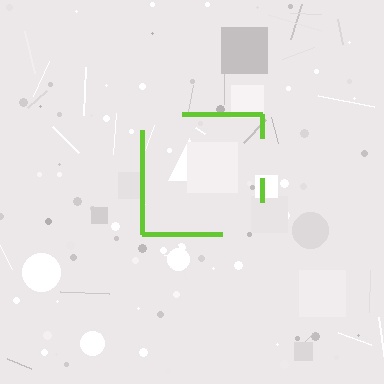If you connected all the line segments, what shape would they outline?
They would outline a square.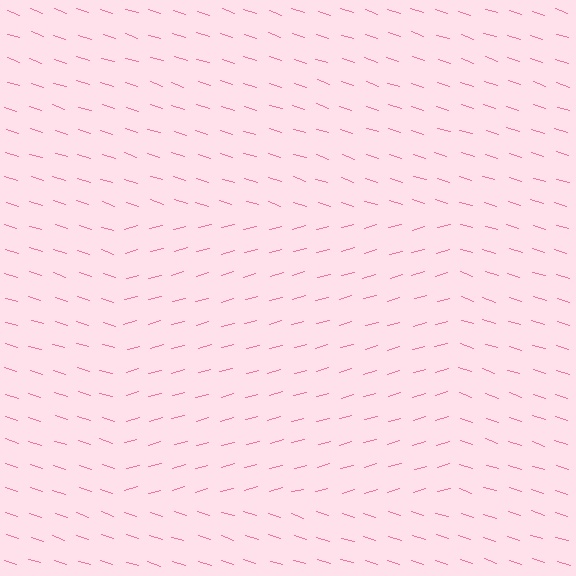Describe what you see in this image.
The image is filled with small pink line segments. A rectangle region in the image has lines oriented differently from the surrounding lines, creating a visible texture boundary.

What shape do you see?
I see a rectangle.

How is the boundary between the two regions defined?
The boundary is defined purely by a change in line orientation (approximately 33 degrees difference). All lines are the same color and thickness.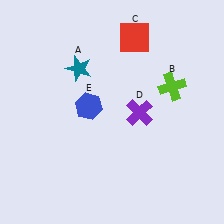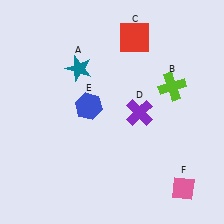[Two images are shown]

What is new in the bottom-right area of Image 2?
A pink diamond (F) was added in the bottom-right area of Image 2.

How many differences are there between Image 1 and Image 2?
There is 1 difference between the two images.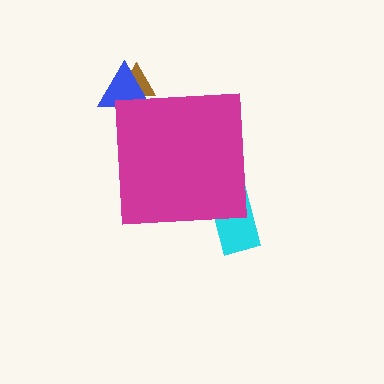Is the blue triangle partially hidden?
Yes, the blue triangle is partially hidden behind the magenta square.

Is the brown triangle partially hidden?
Yes, the brown triangle is partially hidden behind the magenta square.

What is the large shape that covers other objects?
A magenta square.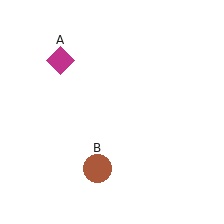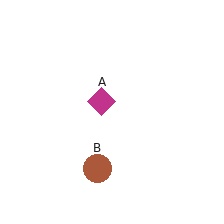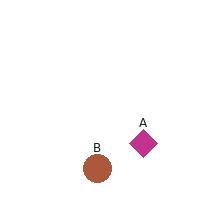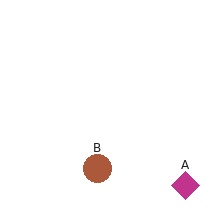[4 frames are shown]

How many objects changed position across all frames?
1 object changed position: magenta diamond (object A).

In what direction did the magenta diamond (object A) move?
The magenta diamond (object A) moved down and to the right.